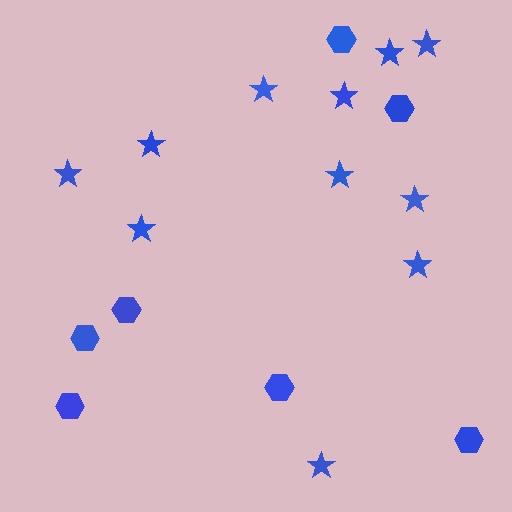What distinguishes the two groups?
There are 2 groups: one group of hexagons (7) and one group of stars (11).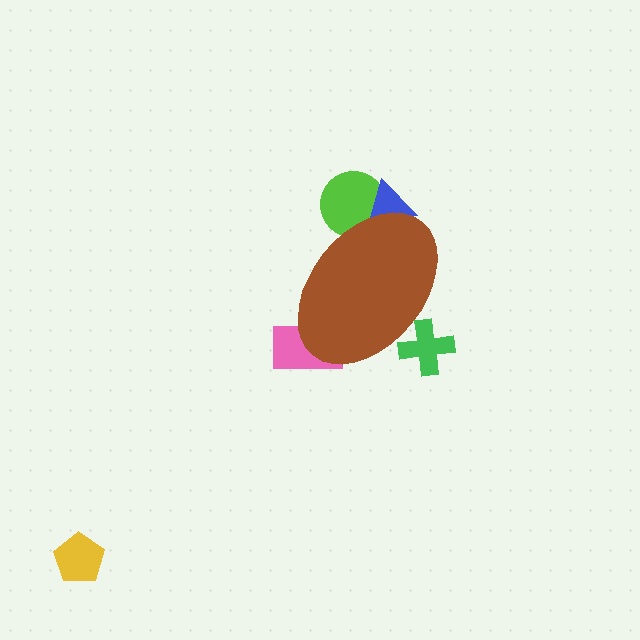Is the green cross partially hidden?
Yes, the green cross is partially hidden behind the brown ellipse.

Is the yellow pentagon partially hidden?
No, the yellow pentagon is fully visible.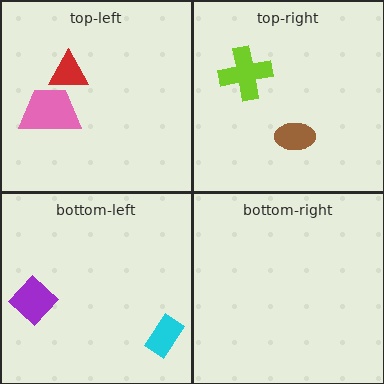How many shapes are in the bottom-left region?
2.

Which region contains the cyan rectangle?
The bottom-left region.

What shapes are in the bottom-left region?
The purple diamond, the cyan rectangle.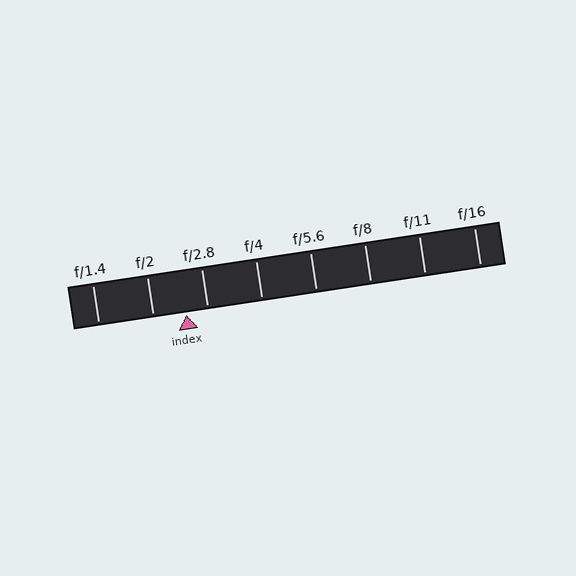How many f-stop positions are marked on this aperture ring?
There are 8 f-stop positions marked.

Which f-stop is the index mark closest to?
The index mark is closest to f/2.8.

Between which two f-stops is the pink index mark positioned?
The index mark is between f/2 and f/2.8.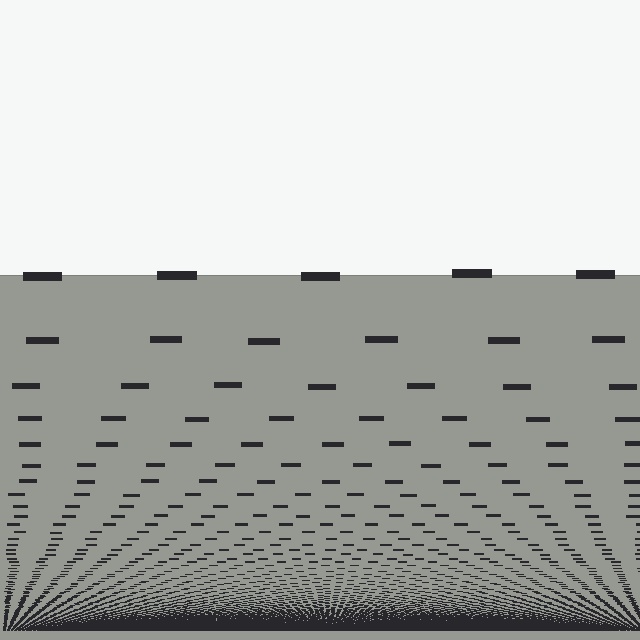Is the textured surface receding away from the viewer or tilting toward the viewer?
The surface appears to tilt toward the viewer. Texture elements get larger and sparser toward the top.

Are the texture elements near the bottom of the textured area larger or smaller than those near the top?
Smaller. The gradient is inverted — elements near the bottom are smaller and denser.